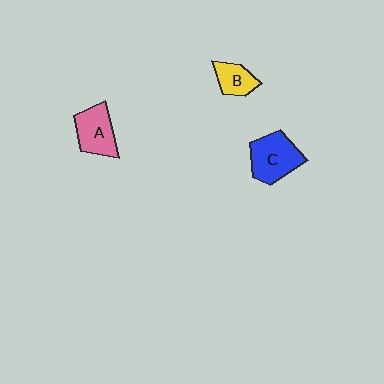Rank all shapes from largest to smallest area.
From largest to smallest: C (blue), A (pink), B (yellow).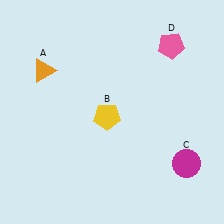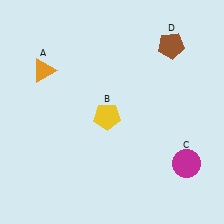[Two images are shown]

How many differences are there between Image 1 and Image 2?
There is 1 difference between the two images.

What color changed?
The pentagon (D) changed from pink in Image 1 to brown in Image 2.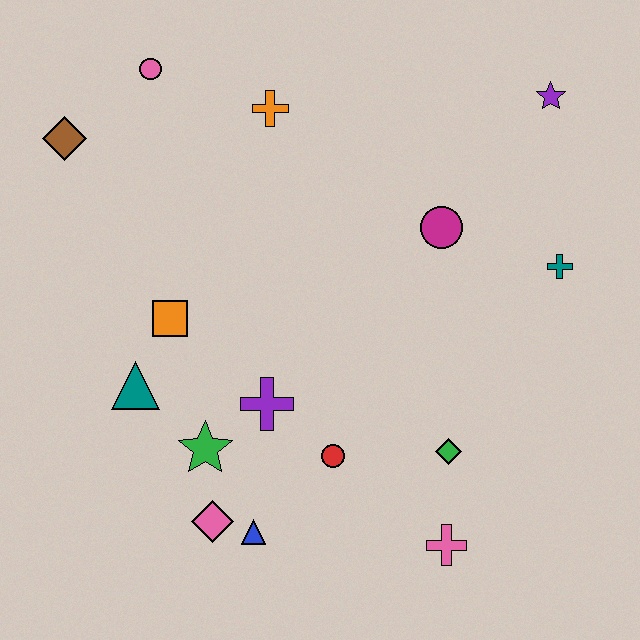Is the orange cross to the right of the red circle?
No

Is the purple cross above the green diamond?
Yes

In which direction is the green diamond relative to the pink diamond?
The green diamond is to the right of the pink diamond.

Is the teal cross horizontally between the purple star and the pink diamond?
No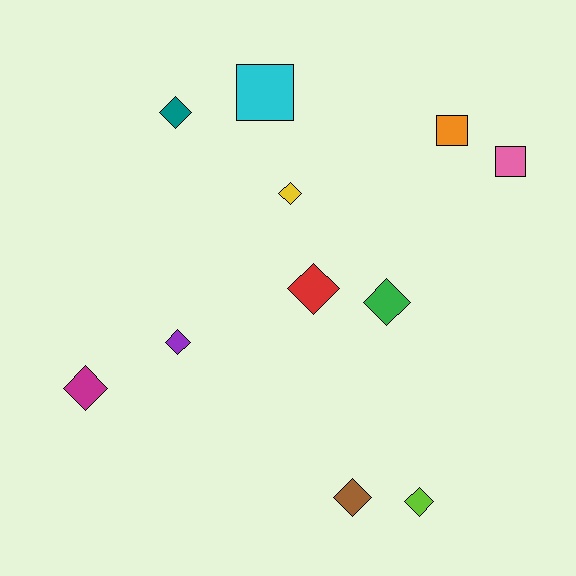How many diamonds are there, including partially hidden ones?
There are 8 diamonds.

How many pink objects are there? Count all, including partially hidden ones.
There is 1 pink object.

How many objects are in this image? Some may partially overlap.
There are 11 objects.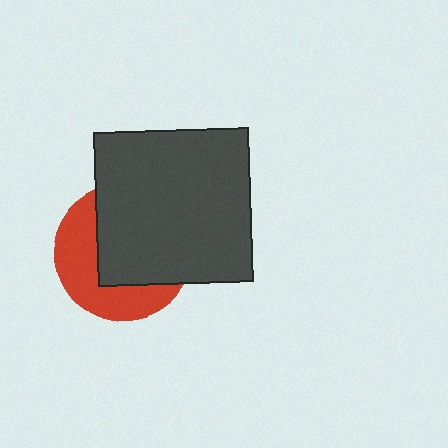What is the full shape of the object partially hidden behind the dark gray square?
The partially hidden object is a red circle.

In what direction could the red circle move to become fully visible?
The red circle could move toward the lower-left. That would shift it out from behind the dark gray square entirely.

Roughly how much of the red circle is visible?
A small part of it is visible (roughly 42%).